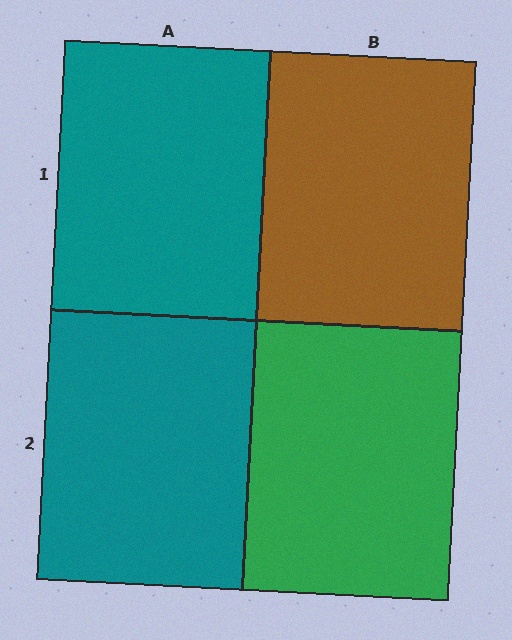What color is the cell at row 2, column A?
Teal.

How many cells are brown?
1 cell is brown.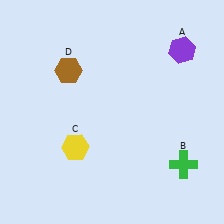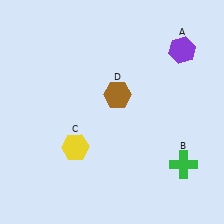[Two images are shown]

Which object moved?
The brown hexagon (D) moved right.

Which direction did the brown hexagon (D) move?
The brown hexagon (D) moved right.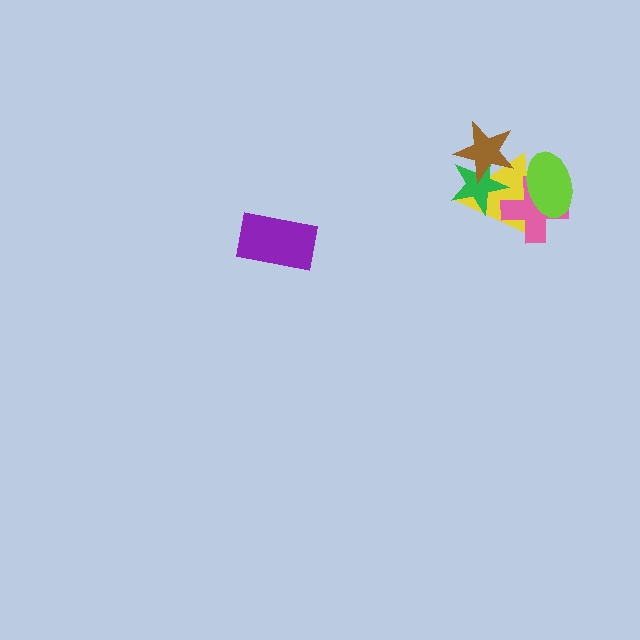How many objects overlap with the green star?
2 objects overlap with the green star.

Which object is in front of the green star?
The brown star is in front of the green star.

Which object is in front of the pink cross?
The lime ellipse is in front of the pink cross.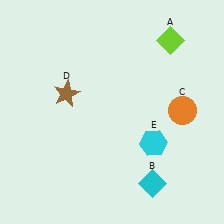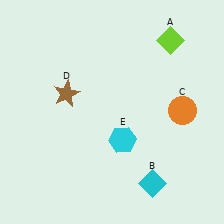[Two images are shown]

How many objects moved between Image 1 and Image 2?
1 object moved between the two images.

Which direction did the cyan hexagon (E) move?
The cyan hexagon (E) moved left.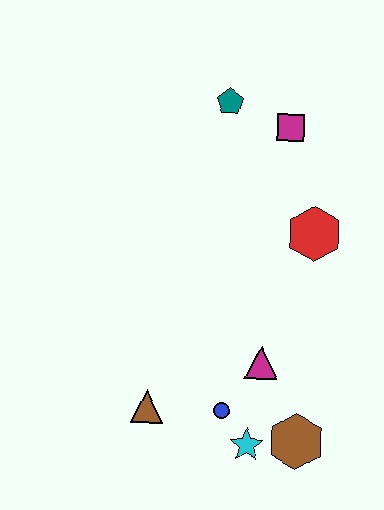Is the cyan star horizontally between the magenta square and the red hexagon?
No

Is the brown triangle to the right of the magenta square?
No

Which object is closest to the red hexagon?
The magenta square is closest to the red hexagon.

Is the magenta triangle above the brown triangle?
Yes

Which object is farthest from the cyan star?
The teal pentagon is farthest from the cyan star.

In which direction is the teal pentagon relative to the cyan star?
The teal pentagon is above the cyan star.